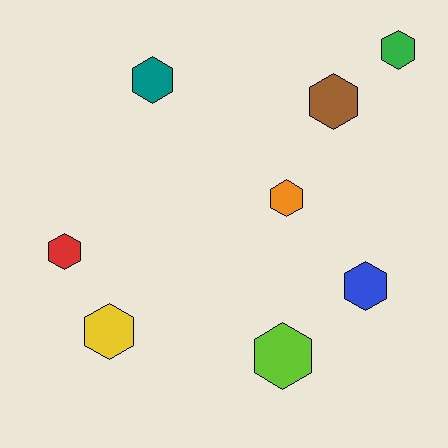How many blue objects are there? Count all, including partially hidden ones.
There is 1 blue object.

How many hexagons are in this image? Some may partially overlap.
There are 8 hexagons.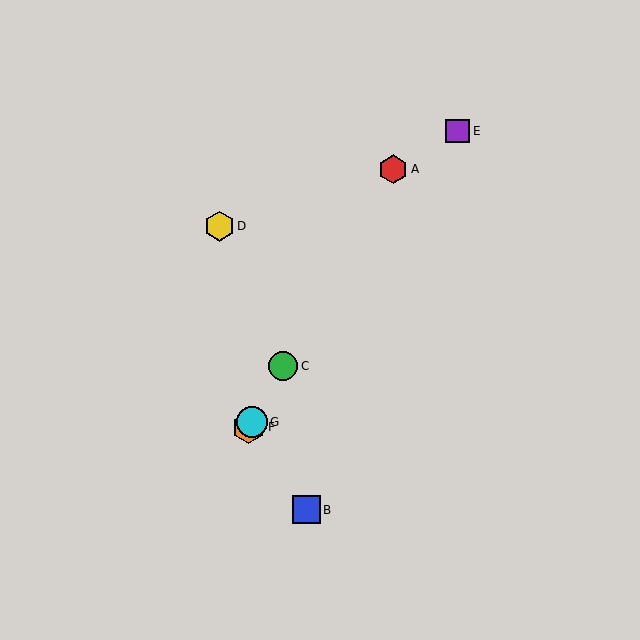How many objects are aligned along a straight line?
4 objects (A, C, F, G) are aligned along a straight line.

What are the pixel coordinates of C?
Object C is at (283, 366).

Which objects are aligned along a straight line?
Objects A, C, F, G are aligned along a straight line.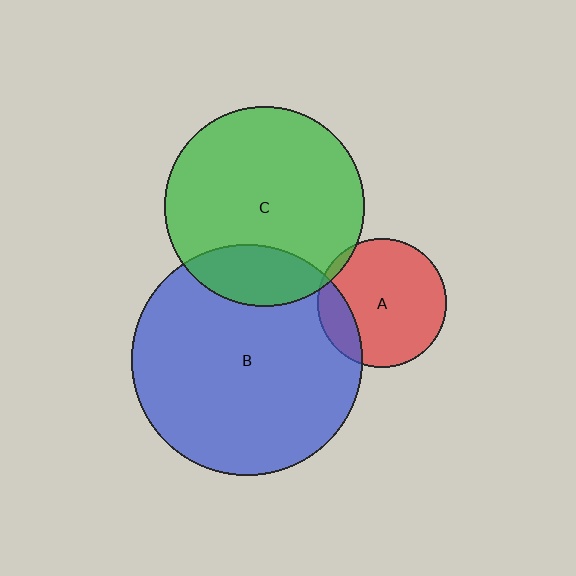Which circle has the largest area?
Circle B (blue).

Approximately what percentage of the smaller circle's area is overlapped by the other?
Approximately 15%.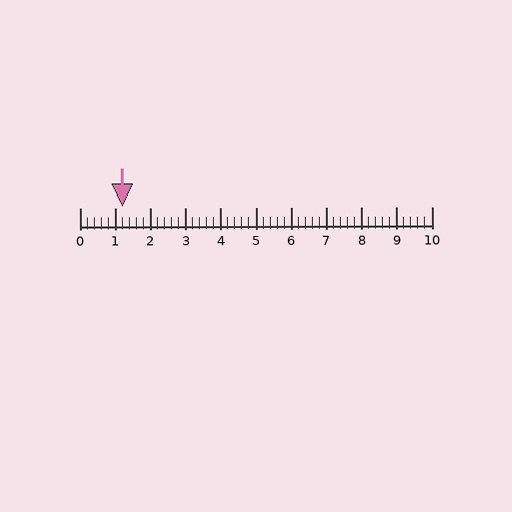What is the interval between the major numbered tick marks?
The major tick marks are spaced 1 units apart.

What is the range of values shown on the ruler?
The ruler shows values from 0 to 10.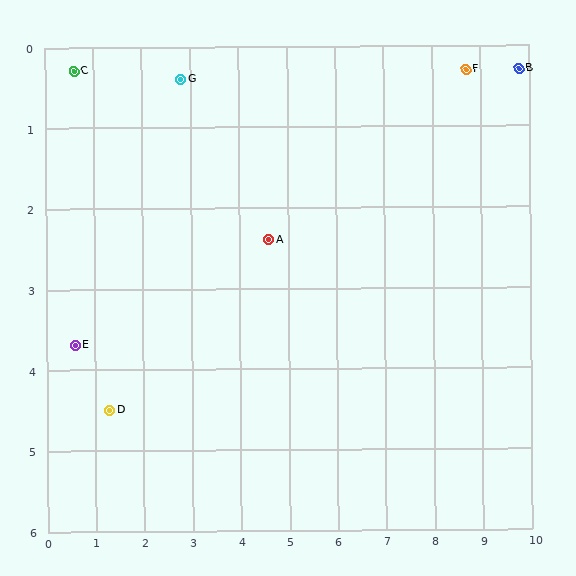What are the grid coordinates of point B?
Point B is at approximately (9.8, 0.3).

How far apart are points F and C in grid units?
Points F and C are about 8.1 grid units apart.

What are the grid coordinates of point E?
Point E is at approximately (0.6, 3.7).